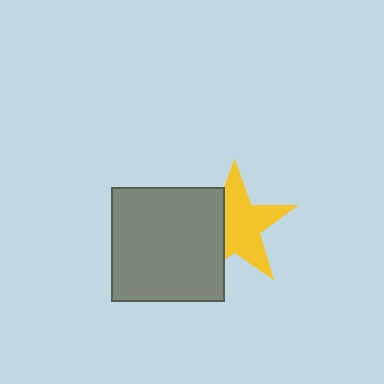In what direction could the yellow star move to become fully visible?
The yellow star could move right. That would shift it out from behind the gray square entirely.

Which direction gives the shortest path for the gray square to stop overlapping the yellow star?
Moving left gives the shortest separation.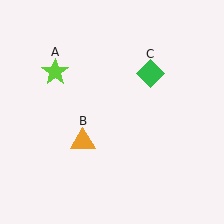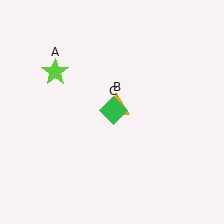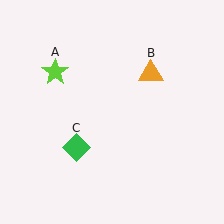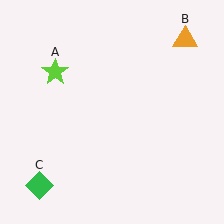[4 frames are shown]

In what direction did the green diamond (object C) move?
The green diamond (object C) moved down and to the left.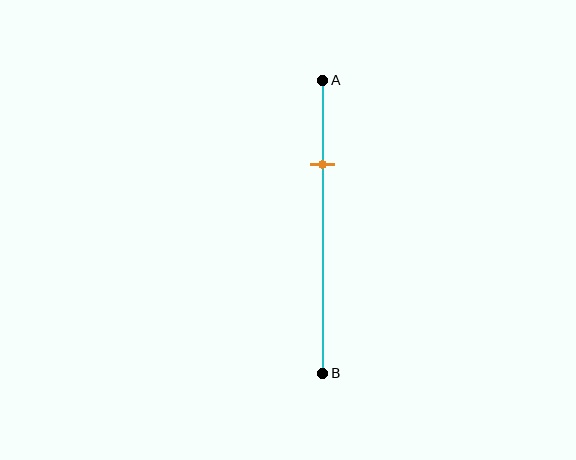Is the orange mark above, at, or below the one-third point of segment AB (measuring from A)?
The orange mark is above the one-third point of segment AB.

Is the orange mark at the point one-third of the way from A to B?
No, the mark is at about 30% from A, not at the 33% one-third point.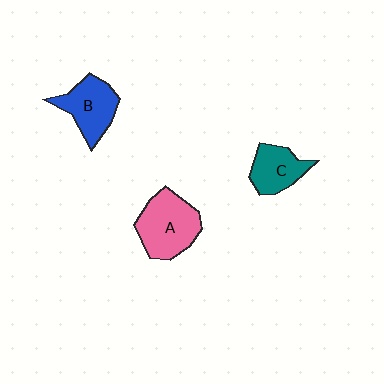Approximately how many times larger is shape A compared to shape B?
Approximately 1.2 times.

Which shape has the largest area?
Shape A (pink).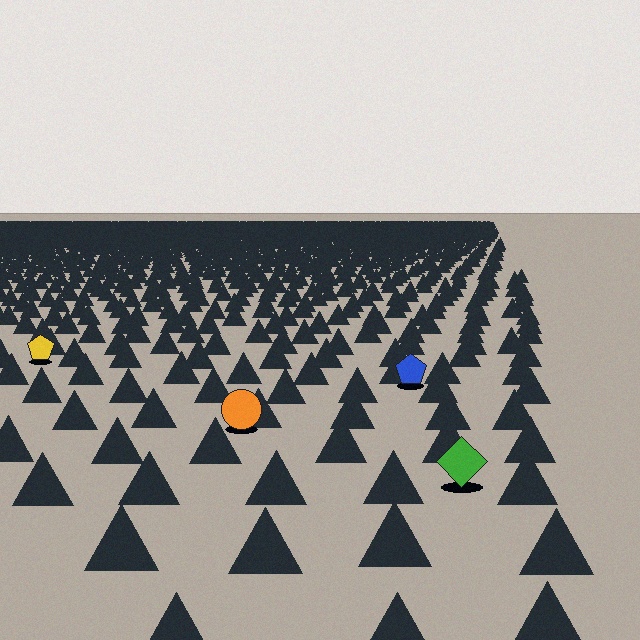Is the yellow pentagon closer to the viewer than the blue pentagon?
No. The blue pentagon is closer — you can tell from the texture gradient: the ground texture is coarser near it.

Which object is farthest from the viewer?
The yellow pentagon is farthest from the viewer. It appears smaller and the ground texture around it is denser.